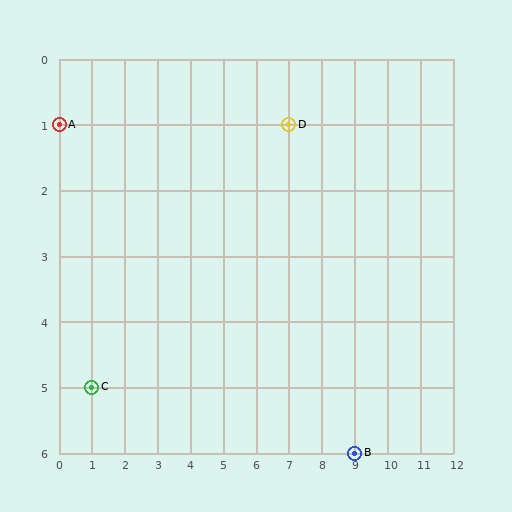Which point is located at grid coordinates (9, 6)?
Point B is at (9, 6).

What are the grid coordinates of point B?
Point B is at grid coordinates (9, 6).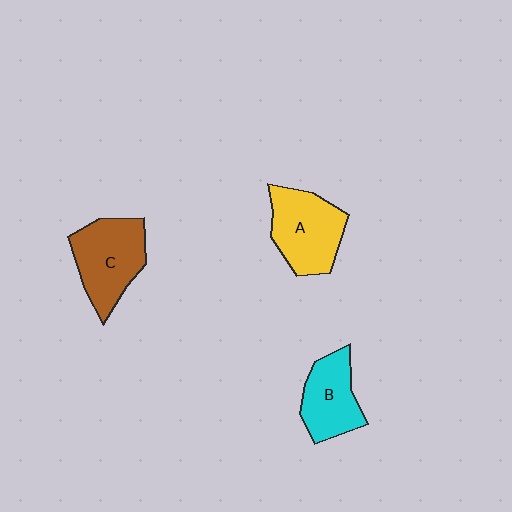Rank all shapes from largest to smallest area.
From largest to smallest: C (brown), A (yellow), B (cyan).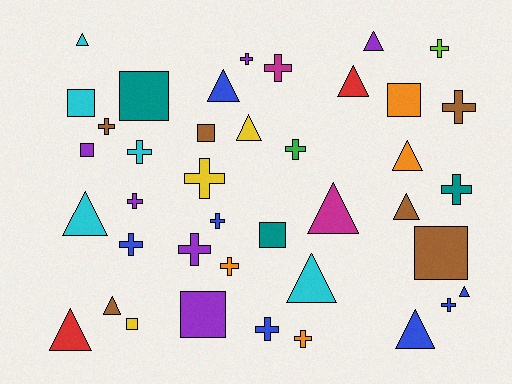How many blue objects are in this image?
There are 7 blue objects.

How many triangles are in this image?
There are 14 triangles.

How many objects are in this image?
There are 40 objects.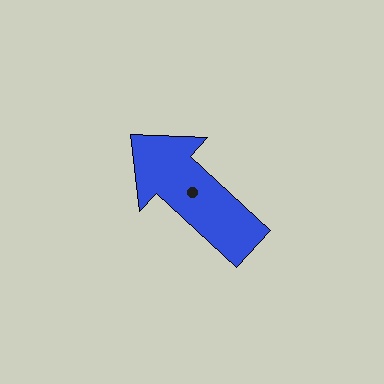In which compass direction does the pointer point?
Northwest.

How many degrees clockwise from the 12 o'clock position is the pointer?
Approximately 313 degrees.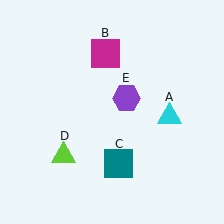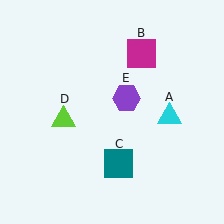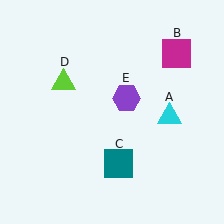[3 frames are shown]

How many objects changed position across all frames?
2 objects changed position: magenta square (object B), lime triangle (object D).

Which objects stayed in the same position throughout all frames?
Cyan triangle (object A) and teal square (object C) and purple hexagon (object E) remained stationary.